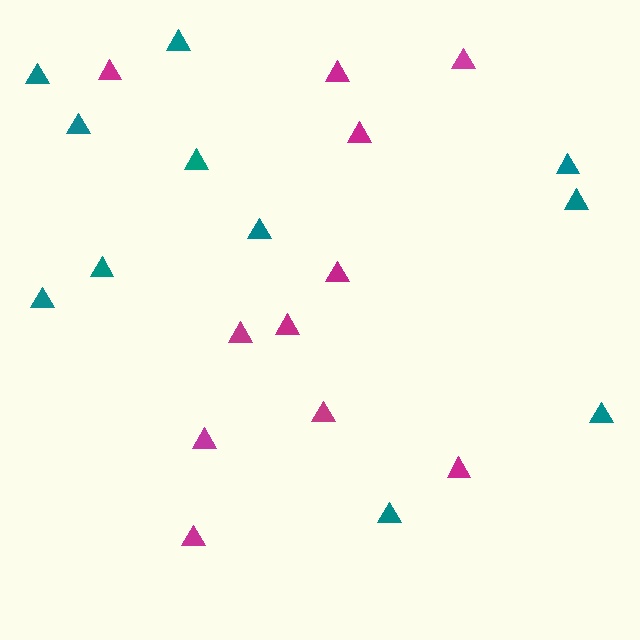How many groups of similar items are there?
There are 2 groups: one group of teal triangles (11) and one group of magenta triangles (11).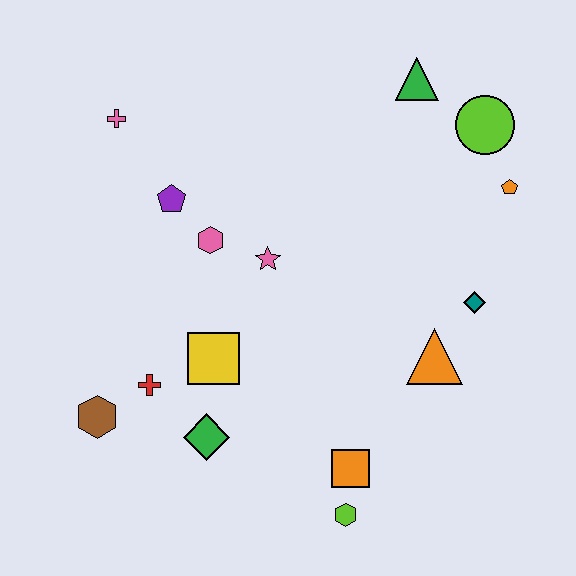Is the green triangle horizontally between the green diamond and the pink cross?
No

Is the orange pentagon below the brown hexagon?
No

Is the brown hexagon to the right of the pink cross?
No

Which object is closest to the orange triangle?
The teal diamond is closest to the orange triangle.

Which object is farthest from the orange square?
The pink cross is farthest from the orange square.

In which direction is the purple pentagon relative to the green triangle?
The purple pentagon is to the left of the green triangle.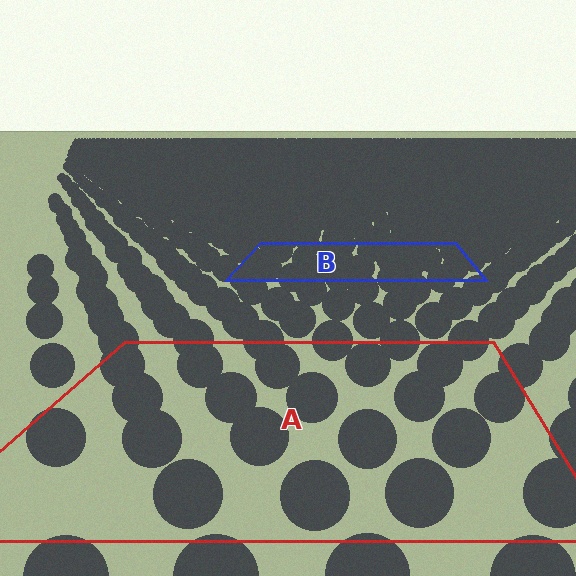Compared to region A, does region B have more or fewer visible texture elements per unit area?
Region B has more texture elements per unit area — they are packed more densely because it is farther away.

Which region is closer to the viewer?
Region A is closer. The texture elements there are larger and more spread out.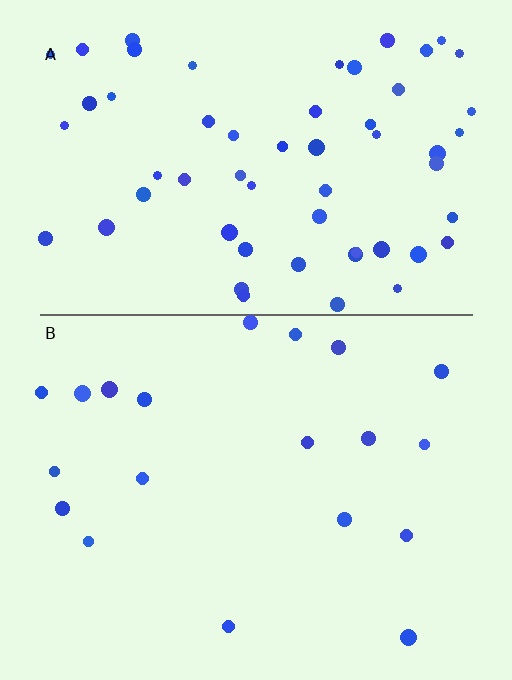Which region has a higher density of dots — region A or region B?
A (the top).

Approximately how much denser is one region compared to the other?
Approximately 3.0× — region A over region B.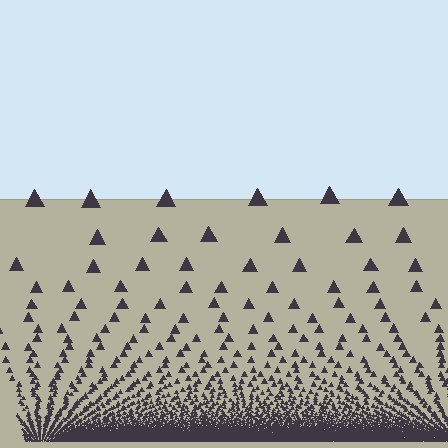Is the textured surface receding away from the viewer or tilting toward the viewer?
The surface appears to tilt toward the viewer. Texture elements get larger and sparser toward the top.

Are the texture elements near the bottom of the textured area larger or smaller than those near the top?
Smaller. The gradient is inverted — elements near the bottom are smaller and denser.